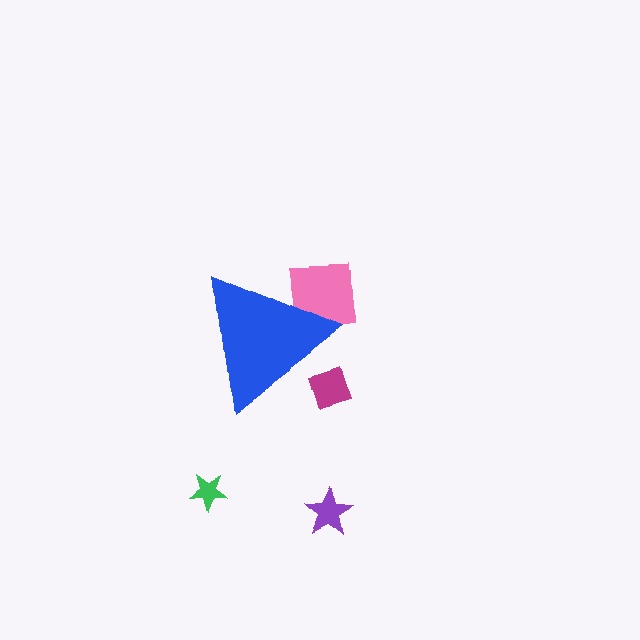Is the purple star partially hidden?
No, the purple star is fully visible.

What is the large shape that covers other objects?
A blue triangle.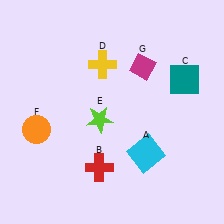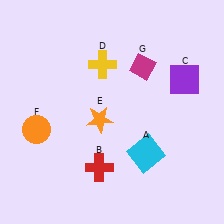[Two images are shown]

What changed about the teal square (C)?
In Image 1, C is teal. In Image 2, it changed to purple.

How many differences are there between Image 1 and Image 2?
There are 2 differences between the two images.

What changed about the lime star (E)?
In Image 1, E is lime. In Image 2, it changed to orange.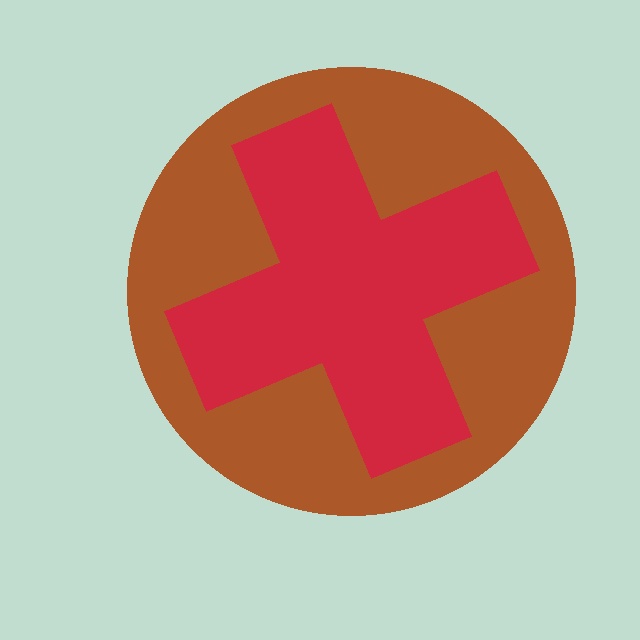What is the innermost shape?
The red cross.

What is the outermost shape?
The brown circle.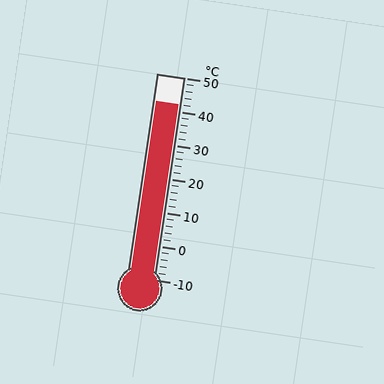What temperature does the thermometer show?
The thermometer shows approximately 42°C.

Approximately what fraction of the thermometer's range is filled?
The thermometer is filled to approximately 85% of its range.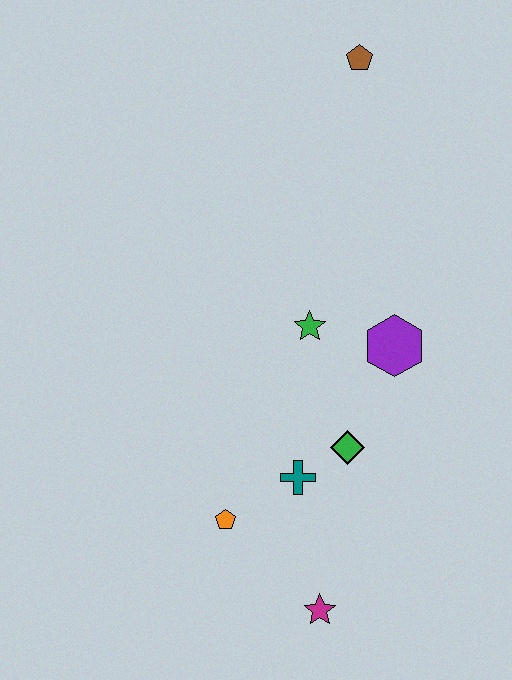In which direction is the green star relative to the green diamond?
The green star is above the green diamond.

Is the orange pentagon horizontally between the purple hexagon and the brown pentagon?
No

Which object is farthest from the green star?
The magenta star is farthest from the green star.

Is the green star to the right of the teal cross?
Yes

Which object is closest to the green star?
The purple hexagon is closest to the green star.